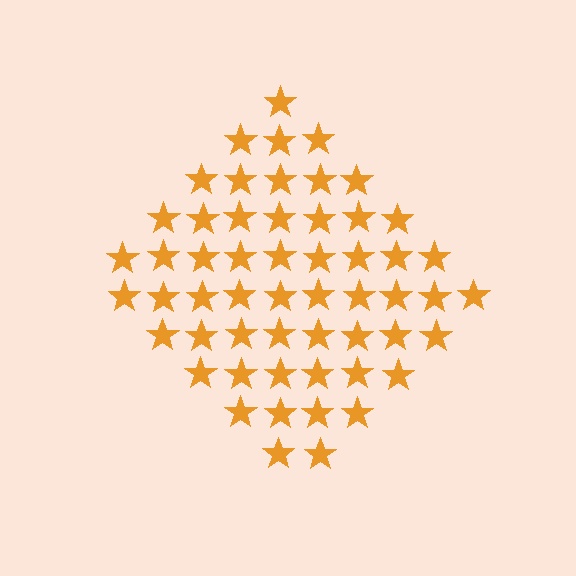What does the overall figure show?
The overall figure shows a diamond.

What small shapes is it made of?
It is made of small stars.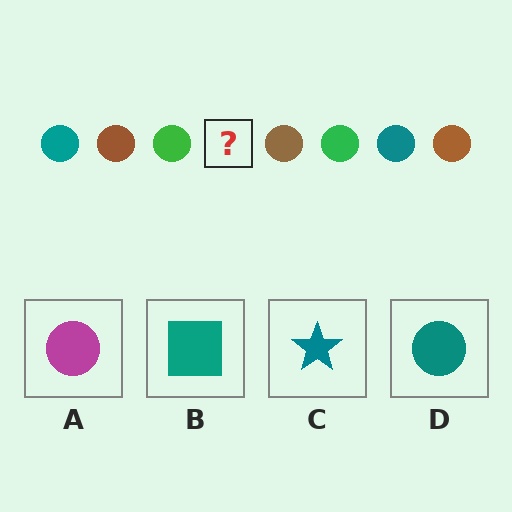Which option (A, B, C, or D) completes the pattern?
D.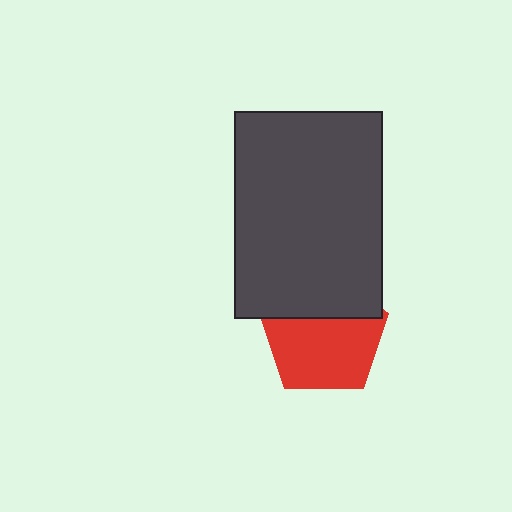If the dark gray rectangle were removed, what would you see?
You would see the complete red pentagon.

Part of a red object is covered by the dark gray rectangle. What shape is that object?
It is a pentagon.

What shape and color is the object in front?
The object in front is a dark gray rectangle.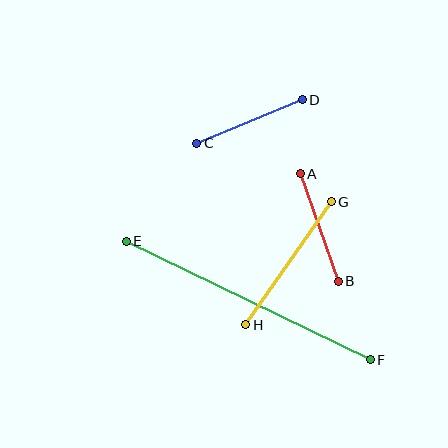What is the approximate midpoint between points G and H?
The midpoint is at approximately (289, 263) pixels.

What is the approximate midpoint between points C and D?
The midpoint is at approximately (250, 122) pixels.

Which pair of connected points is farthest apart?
Points E and F are farthest apart.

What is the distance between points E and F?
The distance is approximately 272 pixels.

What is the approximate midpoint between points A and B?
The midpoint is at approximately (319, 227) pixels.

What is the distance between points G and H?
The distance is approximately 150 pixels.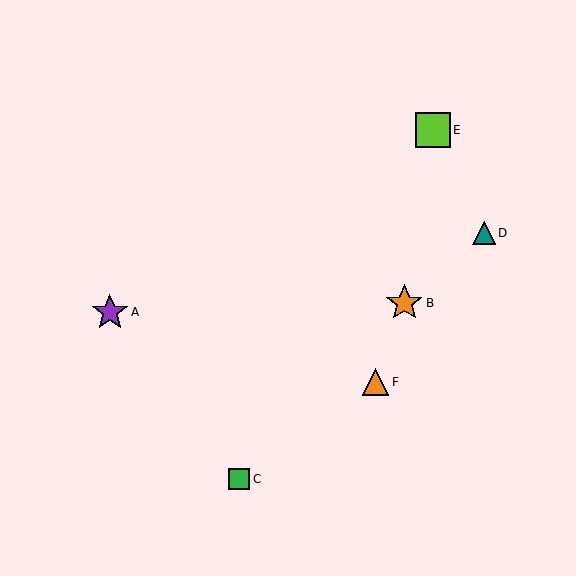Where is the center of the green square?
The center of the green square is at (239, 479).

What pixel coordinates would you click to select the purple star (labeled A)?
Click at (110, 312) to select the purple star A.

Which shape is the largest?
The orange star (labeled B) is the largest.